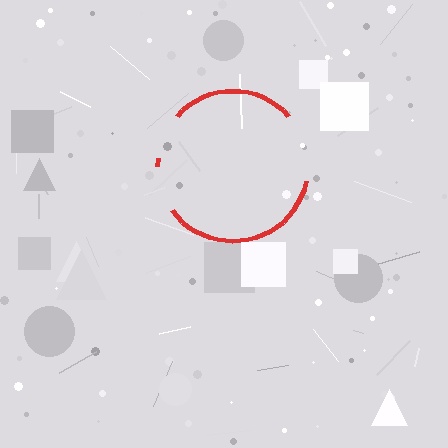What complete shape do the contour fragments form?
The contour fragments form a circle.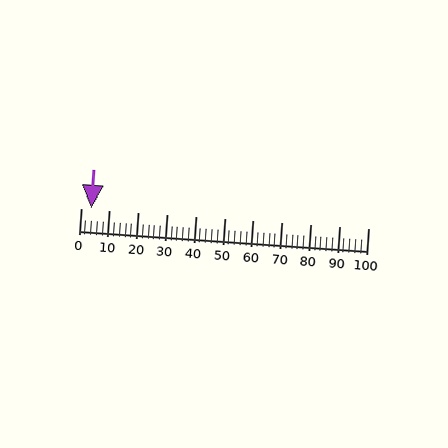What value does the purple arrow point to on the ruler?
The purple arrow points to approximately 4.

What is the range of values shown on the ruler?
The ruler shows values from 0 to 100.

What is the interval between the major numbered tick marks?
The major tick marks are spaced 10 units apart.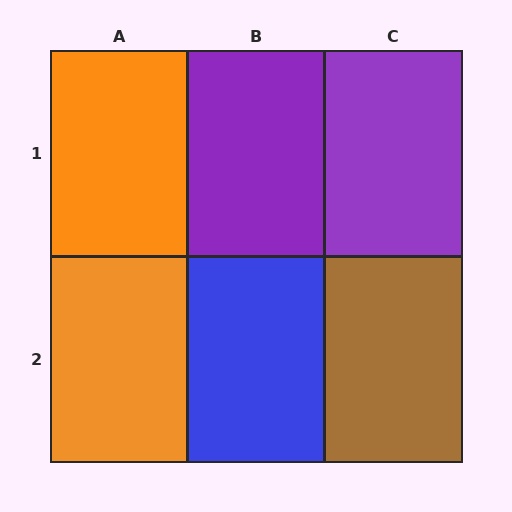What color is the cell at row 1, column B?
Purple.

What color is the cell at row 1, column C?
Purple.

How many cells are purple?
2 cells are purple.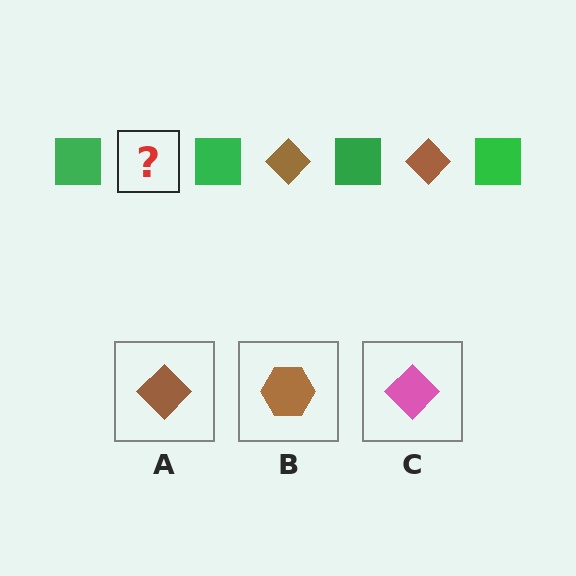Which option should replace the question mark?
Option A.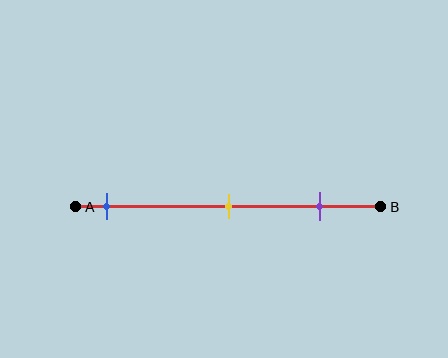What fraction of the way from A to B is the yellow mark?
The yellow mark is approximately 50% (0.5) of the way from A to B.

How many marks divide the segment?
There are 3 marks dividing the segment.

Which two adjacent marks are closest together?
The yellow and purple marks are the closest adjacent pair.